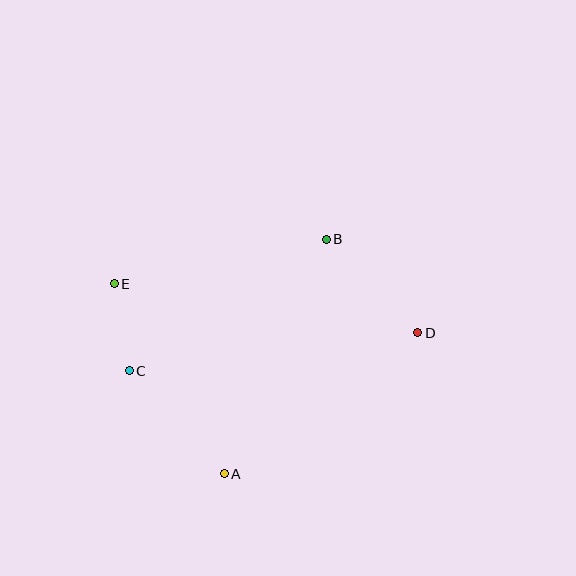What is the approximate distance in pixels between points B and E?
The distance between B and E is approximately 217 pixels.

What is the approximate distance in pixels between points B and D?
The distance between B and D is approximately 131 pixels.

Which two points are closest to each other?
Points C and E are closest to each other.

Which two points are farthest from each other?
Points D and E are farthest from each other.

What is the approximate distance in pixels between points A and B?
The distance between A and B is approximately 256 pixels.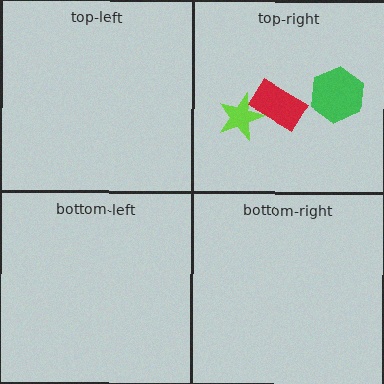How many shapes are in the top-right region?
3.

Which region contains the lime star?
The top-right region.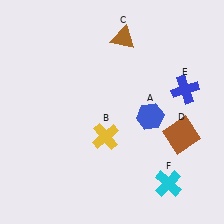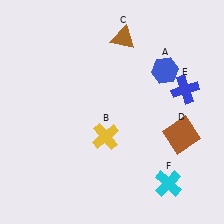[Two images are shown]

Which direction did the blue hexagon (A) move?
The blue hexagon (A) moved up.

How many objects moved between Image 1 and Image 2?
1 object moved between the two images.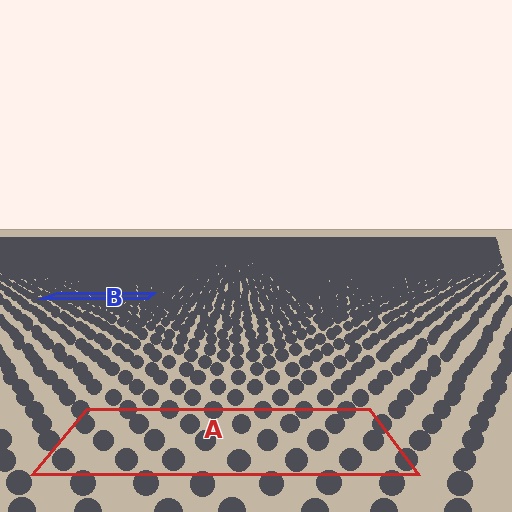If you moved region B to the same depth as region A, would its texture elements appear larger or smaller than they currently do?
They would appear larger. At a closer depth, the same texture elements are projected at a bigger on-screen size.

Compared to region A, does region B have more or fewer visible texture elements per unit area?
Region B has more texture elements per unit area — they are packed more densely because it is farther away.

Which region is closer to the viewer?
Region A is closer. The texture elements there are larger and more spread out.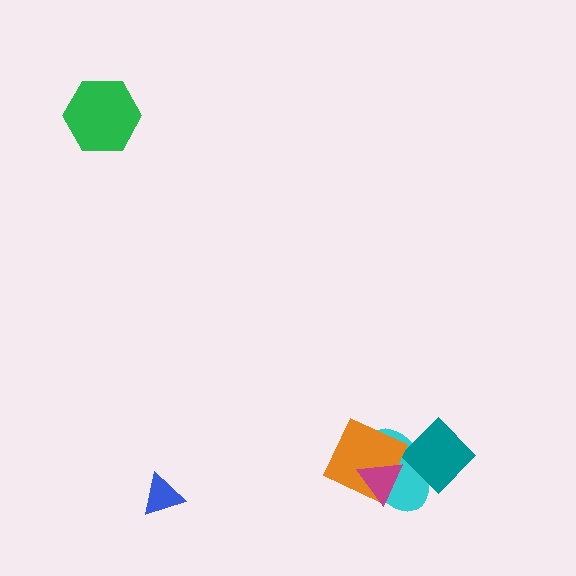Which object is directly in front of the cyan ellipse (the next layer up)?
The teal diamond is directly in front of the cyan ellipse.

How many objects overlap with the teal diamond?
2 objects overlap with the teal diamond.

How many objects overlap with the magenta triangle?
2 objects overlap with the magenta triangle.